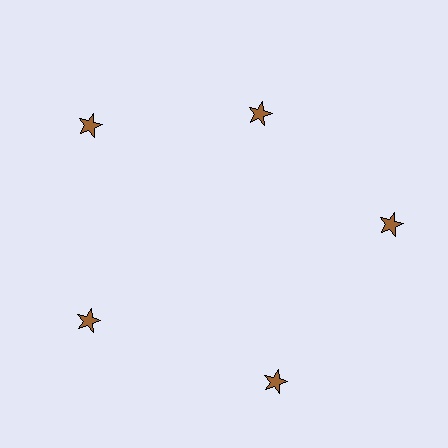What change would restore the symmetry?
The symmetry would be restored by moving it outward, back onto the ring so that all 5 stars sit at equal angles and equal distance from the center.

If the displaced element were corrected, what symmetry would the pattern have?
It would have 5-fold rotational symmetry — the pattern would map onto itself every 72 degrees.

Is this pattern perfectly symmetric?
No. The 5 brown stars are arranged in a ring, but one element near the 1 o'clock position is pulled inward toward the center, breaking the 5-fold rotational symmetry.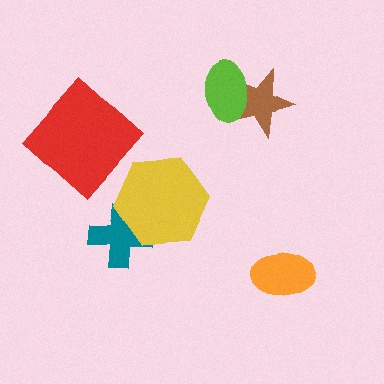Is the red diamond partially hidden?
No, no other shape covers it.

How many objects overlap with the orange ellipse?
0 objects overlap with the orange ellipse.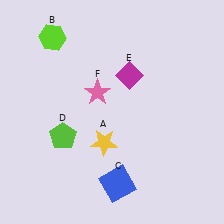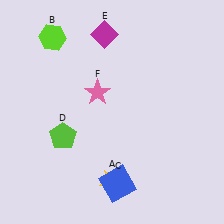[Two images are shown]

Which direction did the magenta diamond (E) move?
The magenta diamond (E) moved up.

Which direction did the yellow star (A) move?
The yellow star (A) moved down.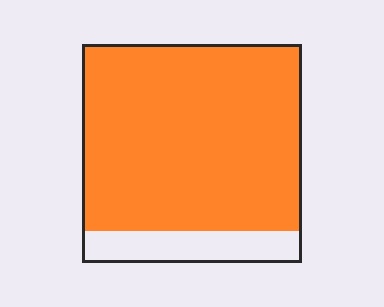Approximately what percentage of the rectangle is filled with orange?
Approximately 85%.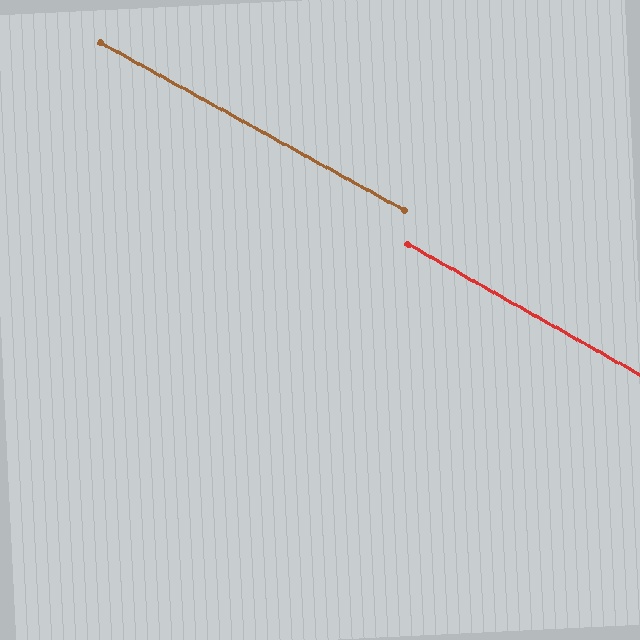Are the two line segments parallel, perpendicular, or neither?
Parallel — their directions differ by only 0.5°.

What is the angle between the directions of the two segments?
Approximately 1 degree.